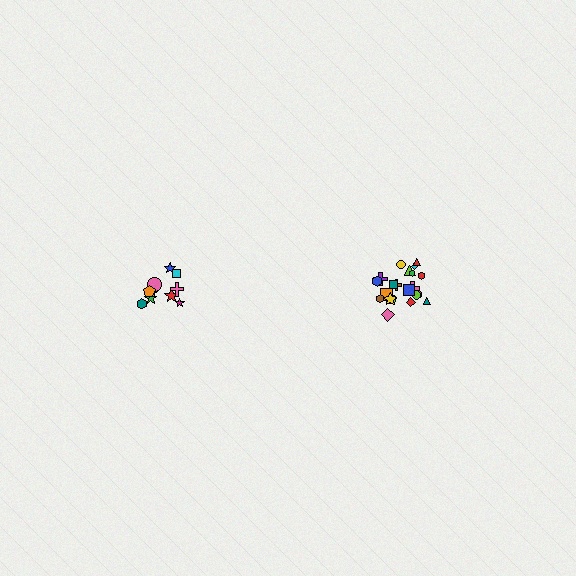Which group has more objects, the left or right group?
The right group.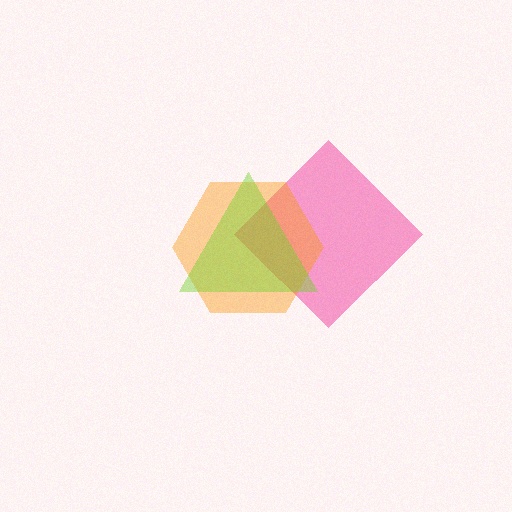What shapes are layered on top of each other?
The layered shapes are: a pink diamond, an orange hexagon, a lime triangle.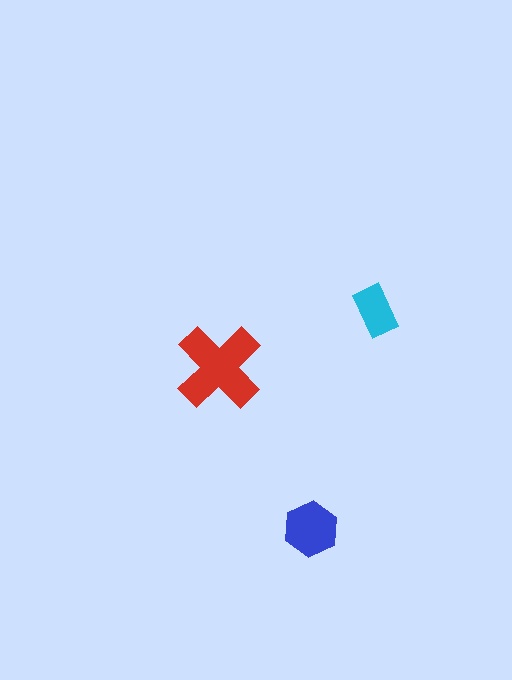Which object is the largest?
The red cross.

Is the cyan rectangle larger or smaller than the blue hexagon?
Smaller.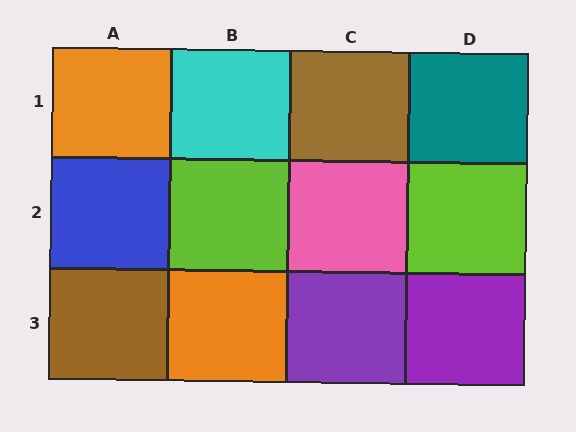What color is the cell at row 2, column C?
Pink.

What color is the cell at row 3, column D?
Purple.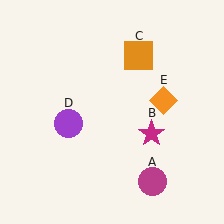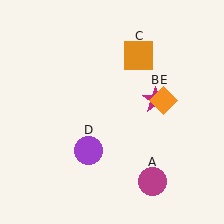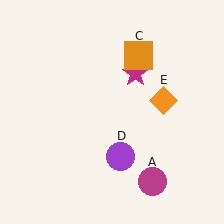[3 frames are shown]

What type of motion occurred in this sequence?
The magenta star (object B), purple circle (object D) rotated counterclockwise around the center of the scene.